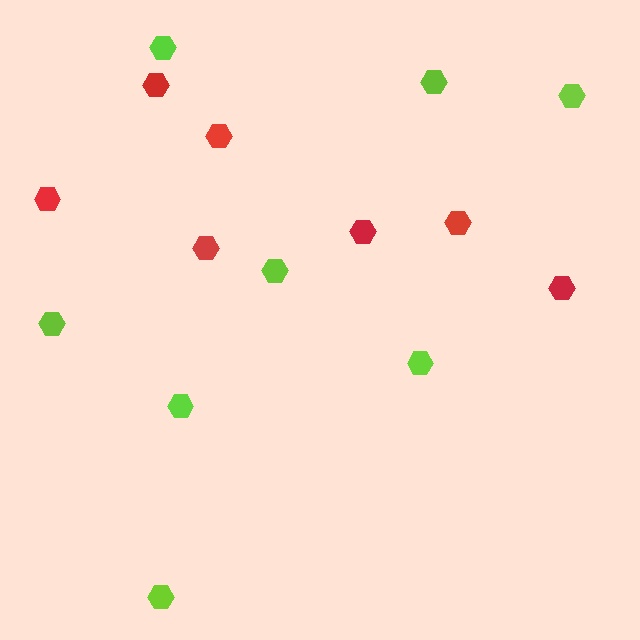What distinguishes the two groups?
There are 2 groups: one group of lime hexagons (8) and one group of red hexagons (7).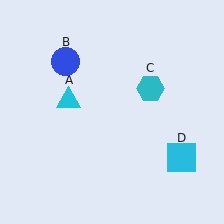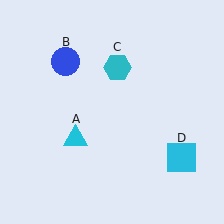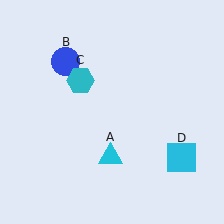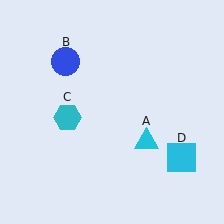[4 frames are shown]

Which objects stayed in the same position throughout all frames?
Blue circle (object B) and cyan square (object D) remained stationary.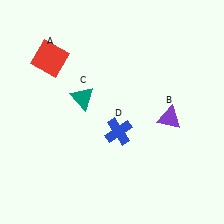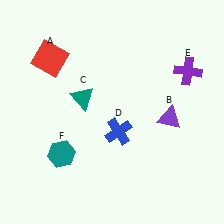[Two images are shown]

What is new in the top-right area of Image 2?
A purple cross (E) was added in the top-right area of Image 2.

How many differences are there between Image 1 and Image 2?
There are 2 differences between the two images.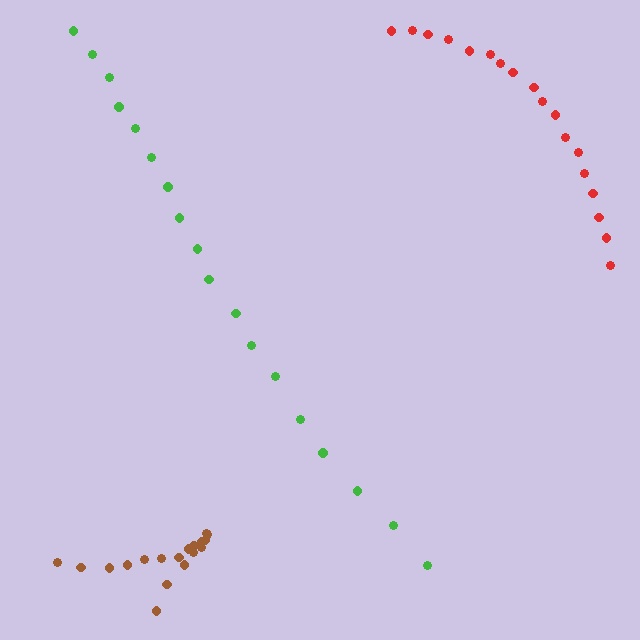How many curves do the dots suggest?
There are 3 distinct paths.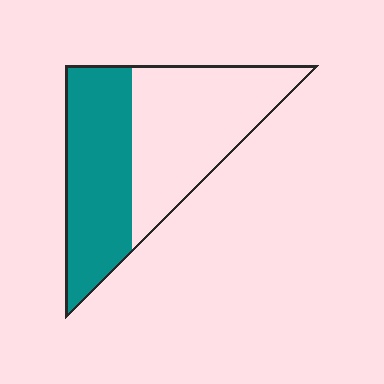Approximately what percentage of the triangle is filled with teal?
Approximately 45%.